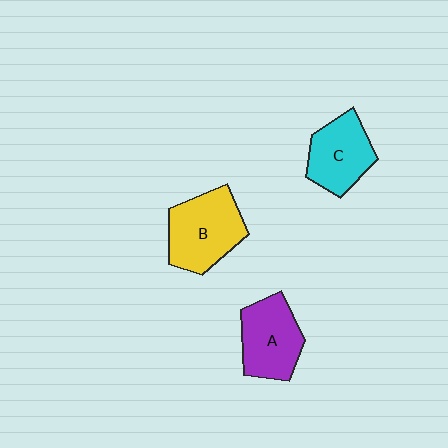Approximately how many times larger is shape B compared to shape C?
Approximately 1.2 times.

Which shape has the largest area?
Shape B (yellow).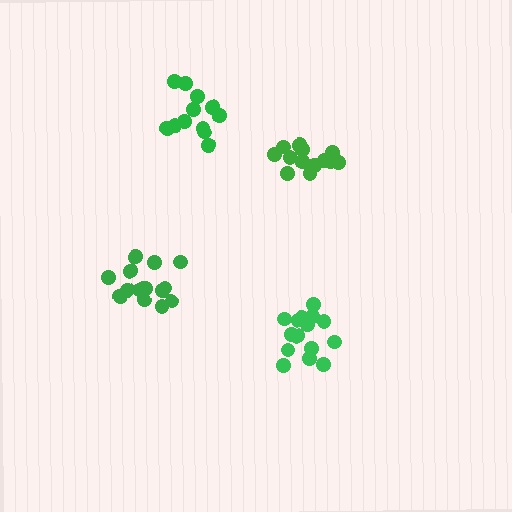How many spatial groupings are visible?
There are 4 spatial groupings.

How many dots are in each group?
Group 1: 16 dots, Group 2: 13 dots, Group 3: 15 dots, Group 4: 12 dots (56 total).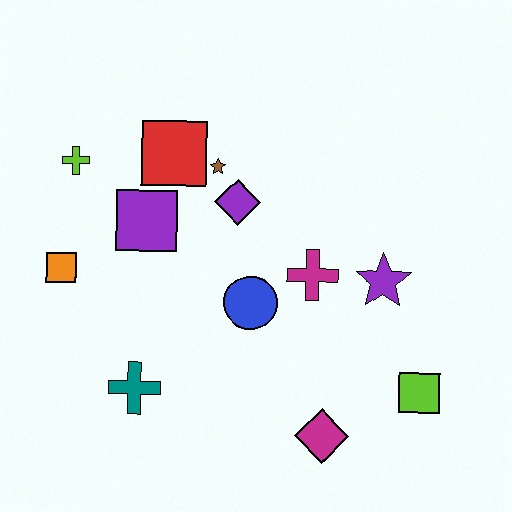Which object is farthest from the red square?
The lime square is farthest from the red square.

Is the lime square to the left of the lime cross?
No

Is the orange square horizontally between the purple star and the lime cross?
No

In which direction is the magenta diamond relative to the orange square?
The magenta diamond is to the right of the orange square.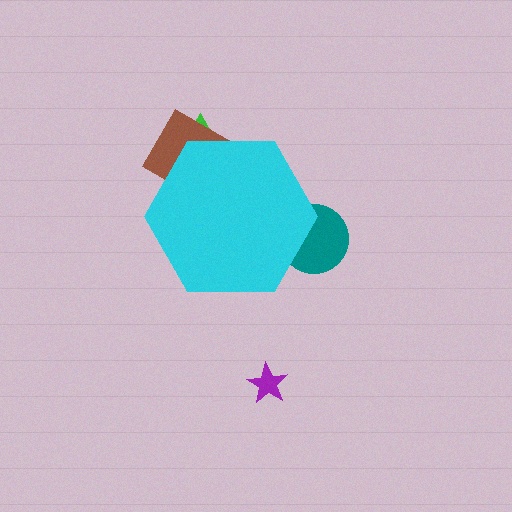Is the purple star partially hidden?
No, the purple star is fully visible.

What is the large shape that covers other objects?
A cyan hexagon.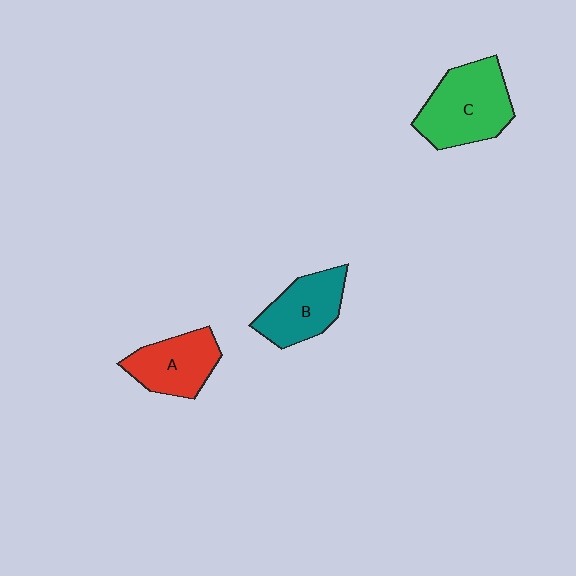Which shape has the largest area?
Shape C (green).